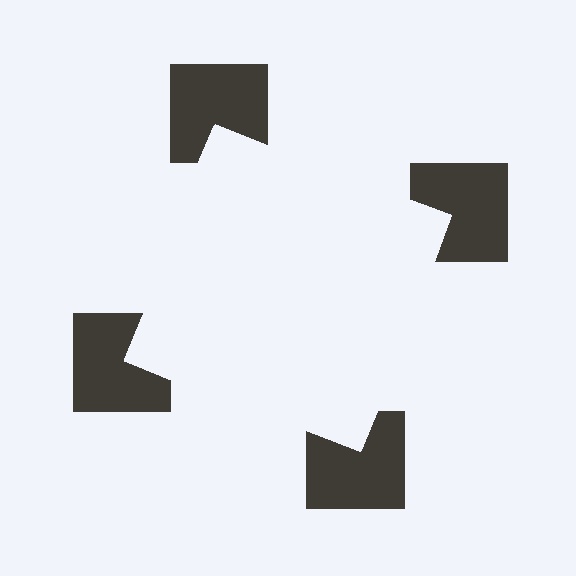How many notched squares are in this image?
There are 4 — one at each vertex of the illusory square.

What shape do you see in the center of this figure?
An illusory square — its edges are inferred from the aligned wedge cuts in the notched squares, not physically drawn.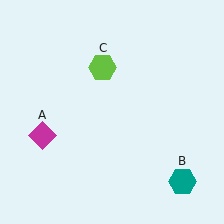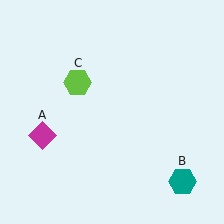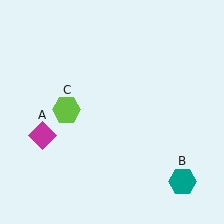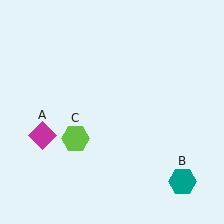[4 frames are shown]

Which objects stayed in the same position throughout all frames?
Magenta diamond (object A) and teal hexagon (object B) remained stationary.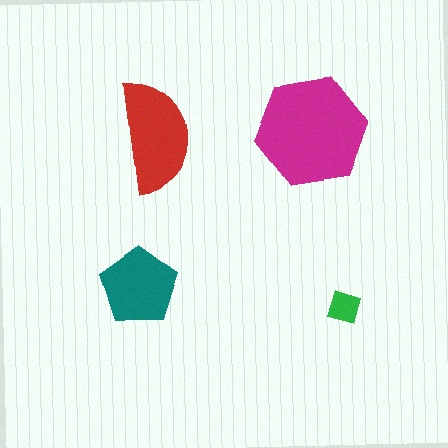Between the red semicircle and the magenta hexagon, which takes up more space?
The magenta hexagon.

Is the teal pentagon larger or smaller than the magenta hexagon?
Smaller.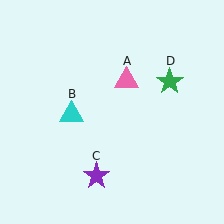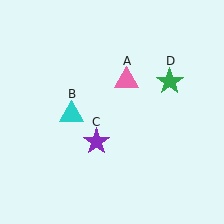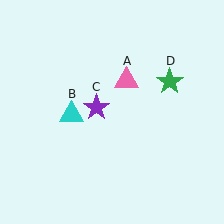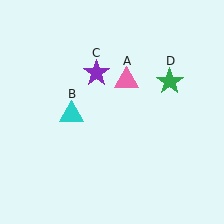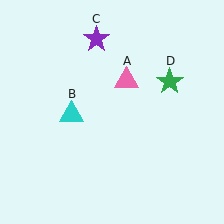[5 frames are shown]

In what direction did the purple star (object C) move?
The purple star (object C) moved up.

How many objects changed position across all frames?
1 object changed position: purple star (object C).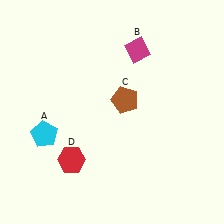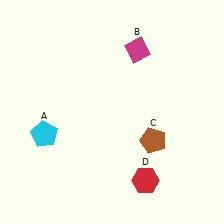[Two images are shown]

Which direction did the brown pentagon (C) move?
The brown pentagon (C) moved down.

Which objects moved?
The objects that moved are: the brown pentagon (C), the red hexagon (D).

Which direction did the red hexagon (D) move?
The red hexagon (D) moved right.